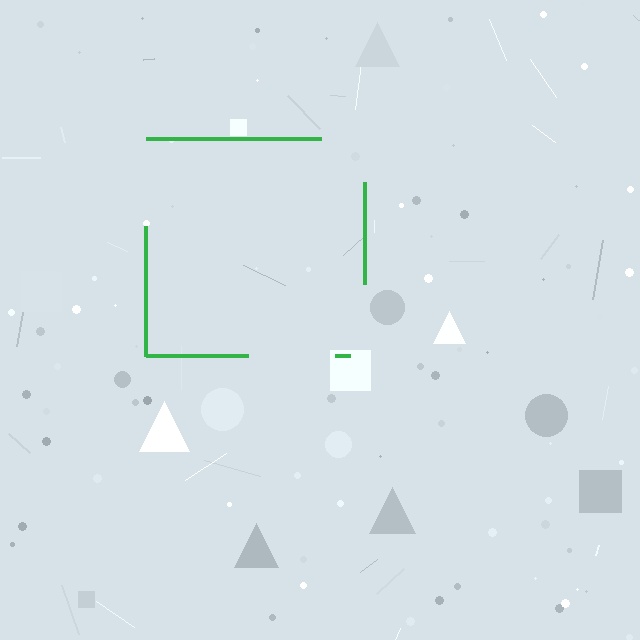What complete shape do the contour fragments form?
The contour fragments form a square.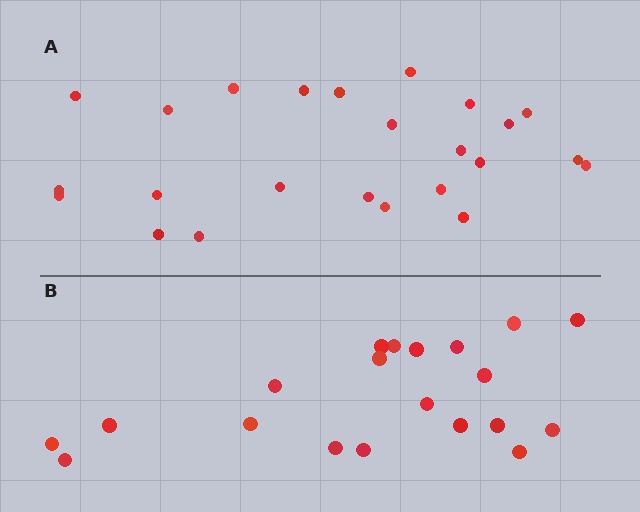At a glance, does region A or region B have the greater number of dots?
Region A (the top region) has more dots.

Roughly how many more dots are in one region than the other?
Region A has about 4 more dots than region B.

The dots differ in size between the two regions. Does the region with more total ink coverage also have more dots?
No. Region B has more total ink coverage because its dots are larger, but region A actually contains more individual dots. Total area can be misleading — the number of items is what matters here.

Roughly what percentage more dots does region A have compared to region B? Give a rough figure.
About 20% more.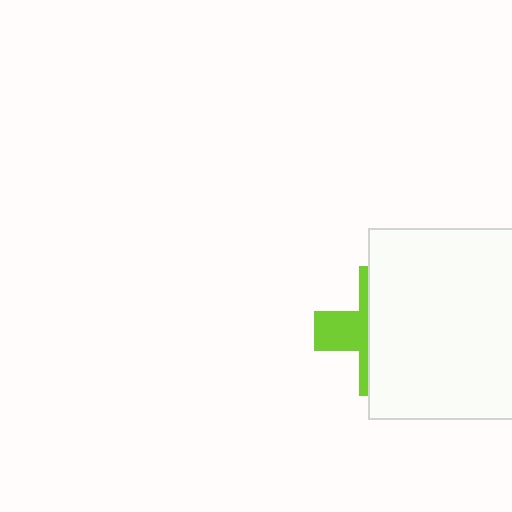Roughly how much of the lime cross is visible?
A small part of it is visible (roughly 33%).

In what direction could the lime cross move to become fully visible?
The lime cross could move left. That would shift it out from behind the white square entirely.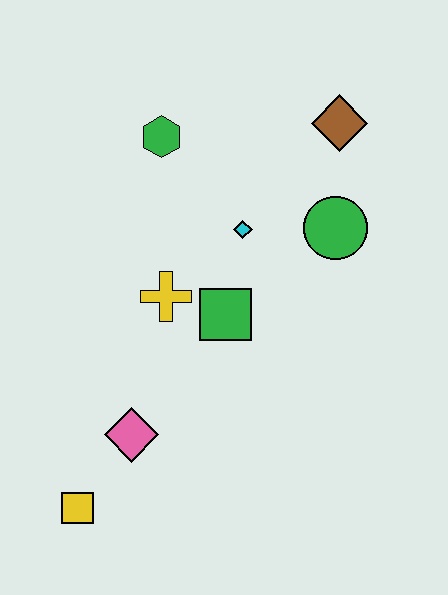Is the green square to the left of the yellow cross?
No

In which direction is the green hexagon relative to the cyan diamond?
The green hexagon is above the cyan diamond.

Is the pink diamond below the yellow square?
No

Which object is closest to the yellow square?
The pink diamond is closest to the yellow square.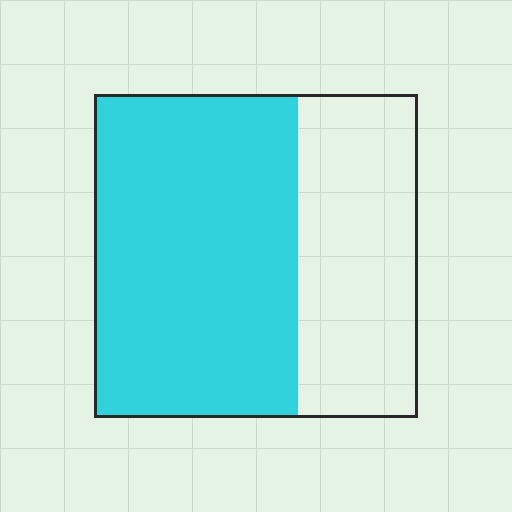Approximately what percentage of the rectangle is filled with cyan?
Approximately 65%.